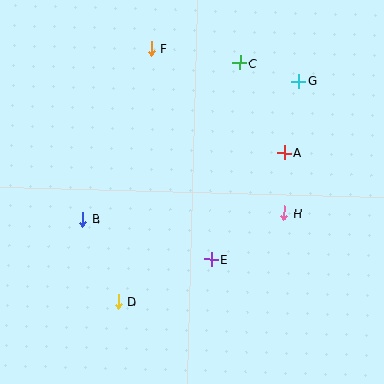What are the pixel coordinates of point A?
Point A is at (284, 152).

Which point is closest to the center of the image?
Point E at (212, 259) is closest to the center.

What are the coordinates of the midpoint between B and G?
The midpoint between B and G is at (191, 150).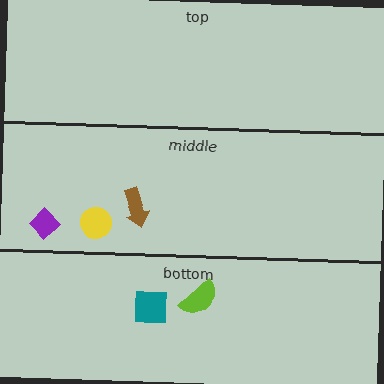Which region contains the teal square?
The bottom region.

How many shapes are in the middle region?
3.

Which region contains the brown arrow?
The middle region.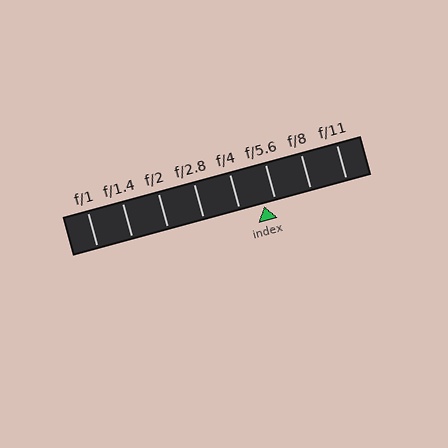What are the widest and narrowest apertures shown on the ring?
The widest aperture shown is f/1 and the narrowest is f/11.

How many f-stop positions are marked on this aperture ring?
There are 8 f-stop positions marked.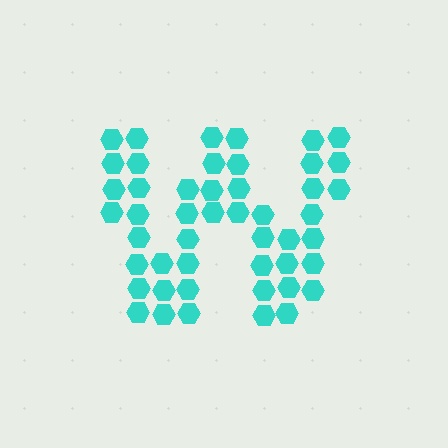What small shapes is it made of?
It is made of small hexagons.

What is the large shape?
The large shape is the letter W.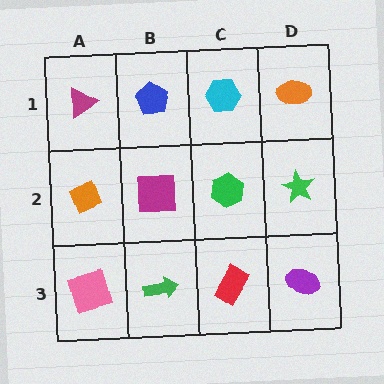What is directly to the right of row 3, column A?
A green arrow.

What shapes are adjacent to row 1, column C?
A green hexagon (row 2, column C), a blue pentagon (row 1, column B), an orange ellipse (row 1, column D).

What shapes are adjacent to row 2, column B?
A blue pentagon (row 1, column B), a green arrow (row 3, column B), an orange diamond (row 2, column A), a green hexagon (row 2, column C).